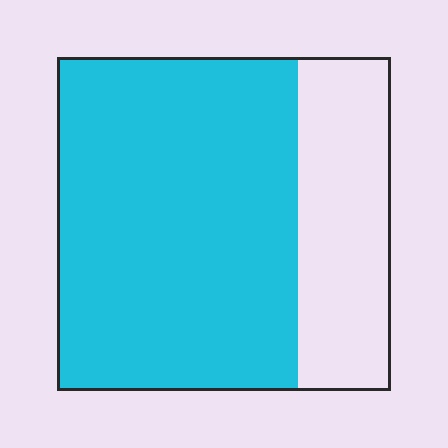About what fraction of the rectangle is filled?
About three quarters (3/4).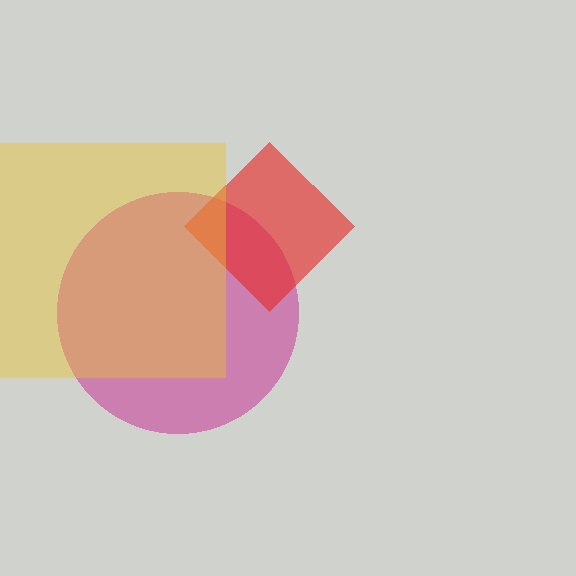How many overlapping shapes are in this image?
There are 3 overlapping shapes in the image.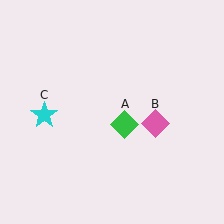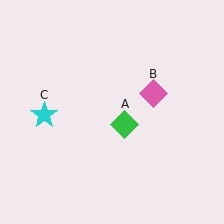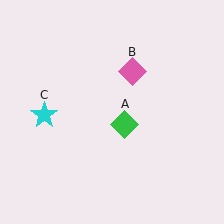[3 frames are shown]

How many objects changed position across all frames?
1 object changed position: pink diamond (object B).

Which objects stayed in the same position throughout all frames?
Green diamond (object A) and cyan star (object C) remained stationary.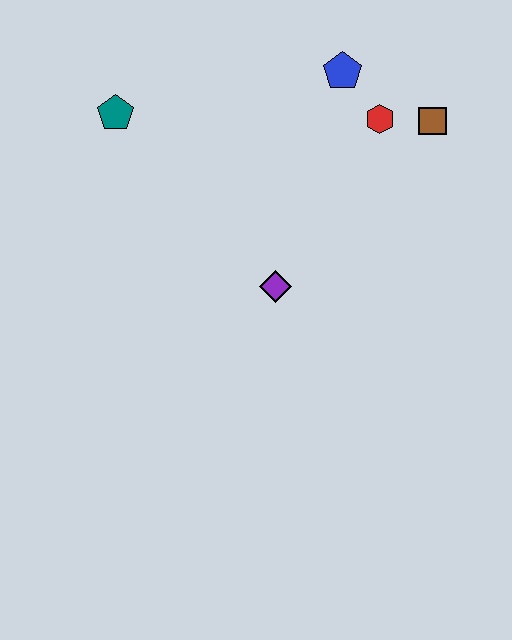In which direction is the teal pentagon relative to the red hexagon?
The teal pentagon is to the left of the red hexagon.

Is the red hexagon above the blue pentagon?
No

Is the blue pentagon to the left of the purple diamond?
No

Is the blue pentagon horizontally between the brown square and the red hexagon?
No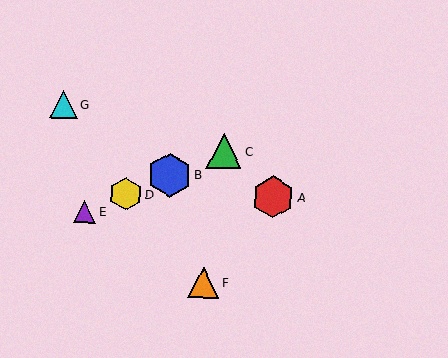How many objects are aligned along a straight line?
4 objects (B, C, D, E) are aligned along a straight line.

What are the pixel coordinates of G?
Object G is at (63, 104).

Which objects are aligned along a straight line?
Objects B, C, D, E are aligned along a straight line.